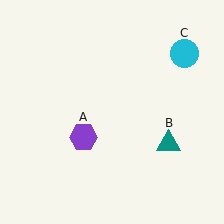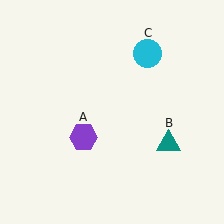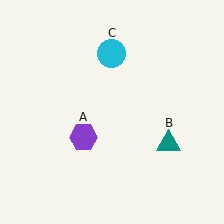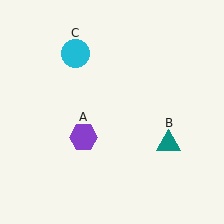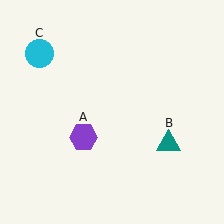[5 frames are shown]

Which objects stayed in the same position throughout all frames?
Purple hexagon (object A) and teal triangle (object B) remained stationary.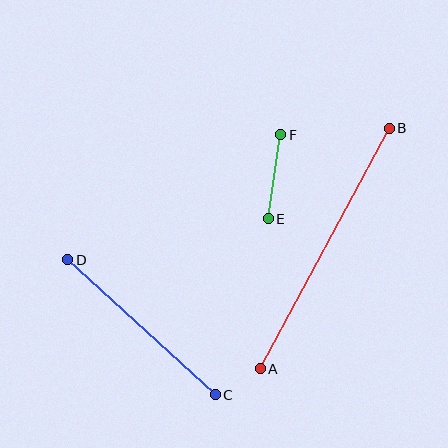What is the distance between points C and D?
The distance is approximately 200 pixels.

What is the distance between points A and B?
The distance is approximately 273 pixels.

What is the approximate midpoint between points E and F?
The midpoint is at approximately (275, 177) pixels.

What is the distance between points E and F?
The distance is approximately 85 pixels.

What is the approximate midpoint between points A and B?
The midpoint is at approximately (325, 249) pixels.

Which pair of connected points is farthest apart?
Points A and B are farthest apart.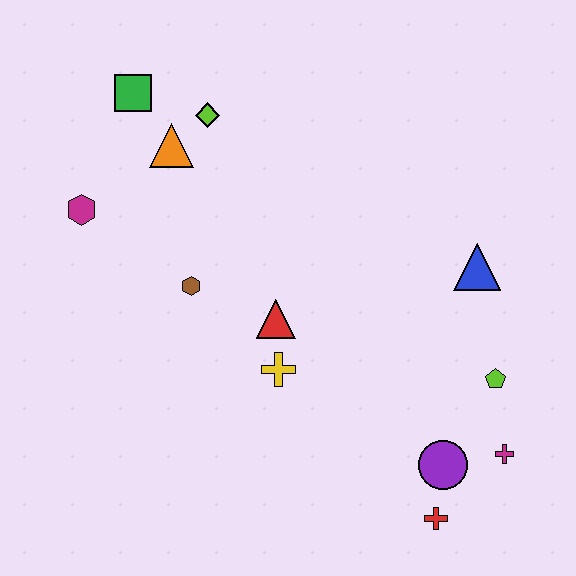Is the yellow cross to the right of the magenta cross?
No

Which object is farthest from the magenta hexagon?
The magenta cross is farthest from the magenta hexagon.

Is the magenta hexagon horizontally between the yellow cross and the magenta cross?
No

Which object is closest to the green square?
The orange triangle is closest to the green square.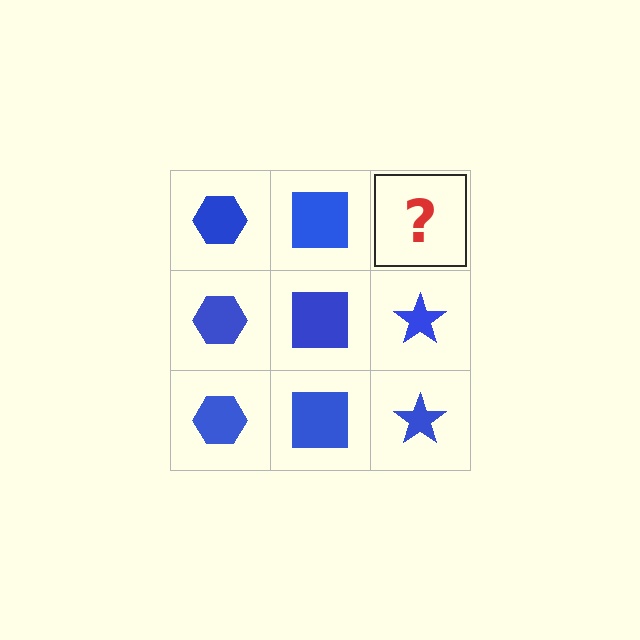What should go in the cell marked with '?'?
The missing cell should contain a blue star.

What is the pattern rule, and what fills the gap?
The rule is that each column has a consistent shape. The gap should be filled with a blue star.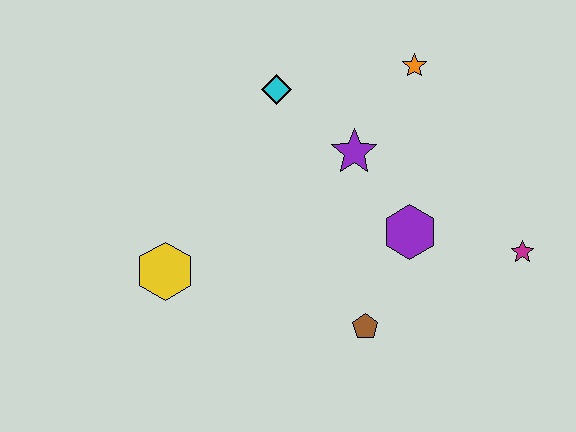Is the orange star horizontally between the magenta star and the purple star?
Yes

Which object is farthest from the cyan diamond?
The magenta star is farthest from the cyan diamond.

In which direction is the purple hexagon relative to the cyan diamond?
The purple hexagon is below the cyan diamond.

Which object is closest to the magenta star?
The purple hexagon is closest to the magenta star.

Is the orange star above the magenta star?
Yes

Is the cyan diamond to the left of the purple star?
Yes